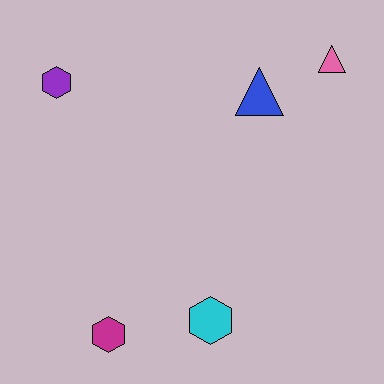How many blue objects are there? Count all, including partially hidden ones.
There is 1 blue object.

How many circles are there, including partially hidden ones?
There are no circles.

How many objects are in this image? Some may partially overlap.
There are 5 objects.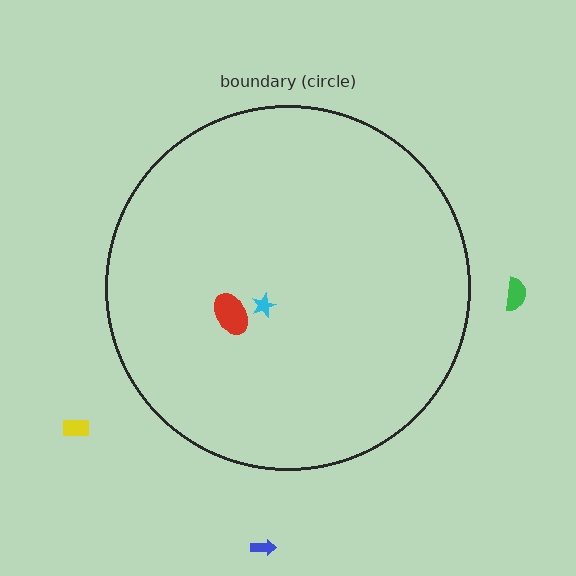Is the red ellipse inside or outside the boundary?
Inside.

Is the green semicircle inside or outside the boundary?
Outside.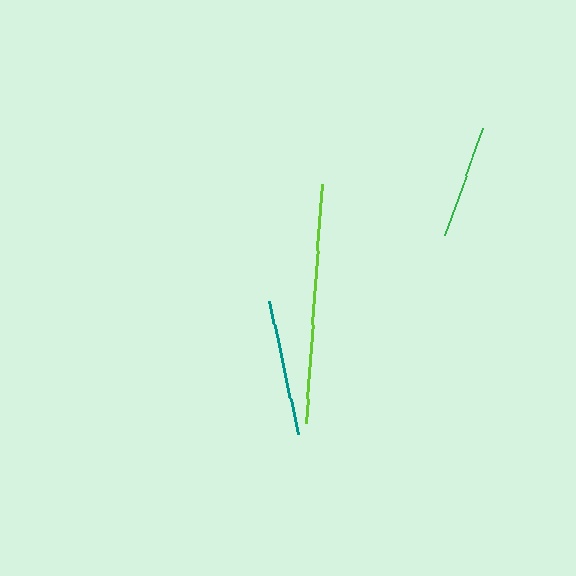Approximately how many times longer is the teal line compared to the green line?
The teal line is approximately 1.2 times the length of the green line.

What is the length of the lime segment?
The lime segment is approximately 240 pixels long.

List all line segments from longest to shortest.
From longest to shortest: lime, teal, green.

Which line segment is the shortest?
The green line is the shortest at approximately 113 pixels.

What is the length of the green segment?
The green segment is approximately 113 pixels long.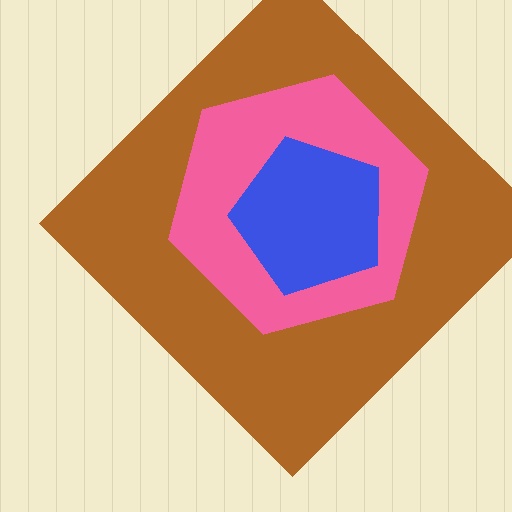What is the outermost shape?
The brown diamond.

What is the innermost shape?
The blue pentagon.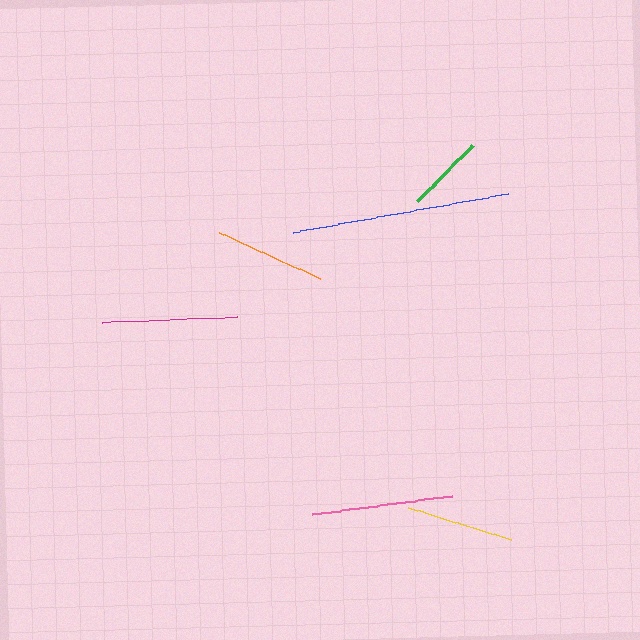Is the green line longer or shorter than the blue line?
The blue line is longer than the green line.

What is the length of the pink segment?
The pink segment is approximately 141 pixels long.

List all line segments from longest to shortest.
From longest to shortest: blue, pink, magenta, orange, yellow, green.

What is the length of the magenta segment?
The magenta segment is approximately 135 pixels long.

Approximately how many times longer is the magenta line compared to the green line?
The magenta line is approximately 1.7 times the length of the green line.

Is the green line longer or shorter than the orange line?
The orange line is longer than the green line.